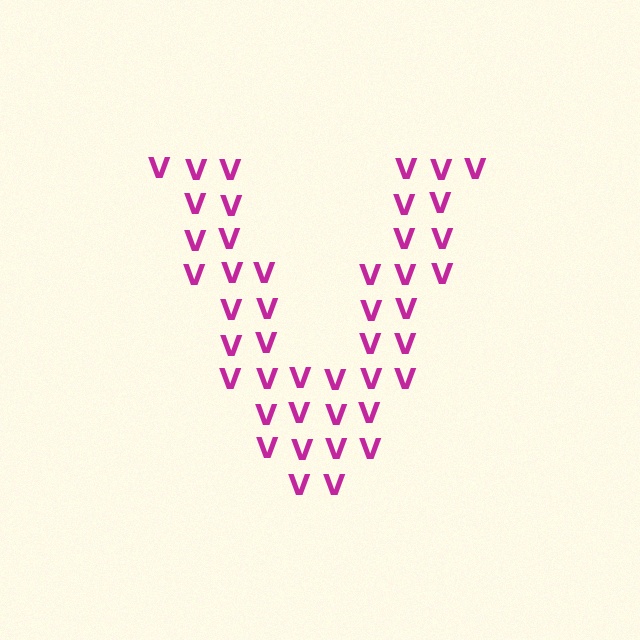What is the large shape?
The large shape is the letter V.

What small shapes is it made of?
It is made of small letter V's.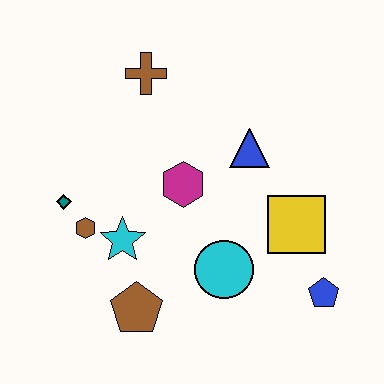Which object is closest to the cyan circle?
The yellow square is closest to the cyan circle.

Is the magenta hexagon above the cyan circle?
Yes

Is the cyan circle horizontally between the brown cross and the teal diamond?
No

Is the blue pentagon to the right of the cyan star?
Yes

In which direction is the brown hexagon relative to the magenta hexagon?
The brown hexagon is to the left of the magenta hexagon.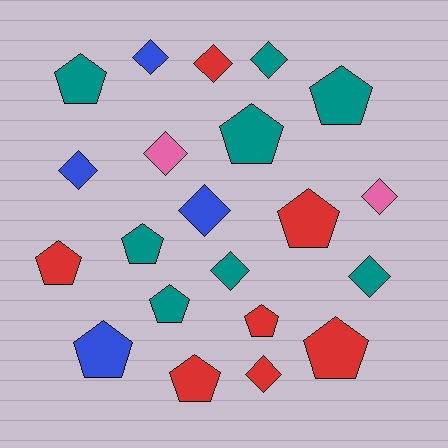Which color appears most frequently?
Teal, with 8 objects.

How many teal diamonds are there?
There are 3 teal diamonds.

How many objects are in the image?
There are 21 objects.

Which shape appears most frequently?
Pentagon, with 11 objects.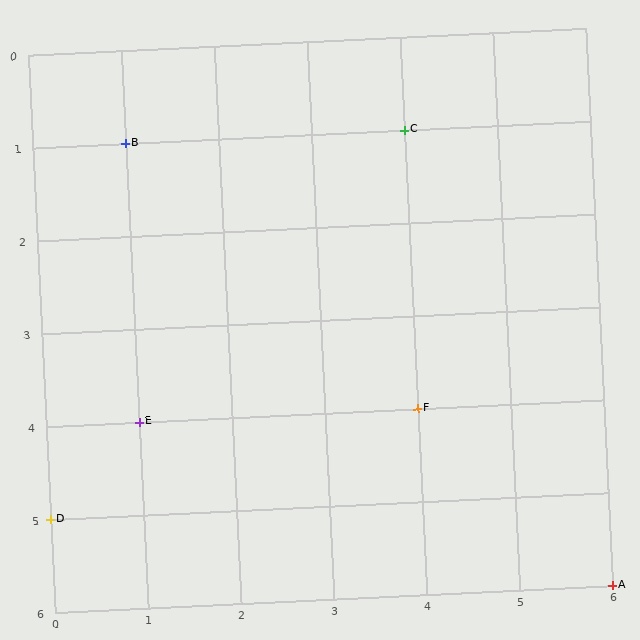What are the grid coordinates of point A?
Point A is at grid coordinates (6, 6).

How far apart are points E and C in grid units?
Points E and C are 3 columns and 3 rows apart (about 4.2 grid units diagonally).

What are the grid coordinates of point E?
Point E is at grid coordinates (1, 4).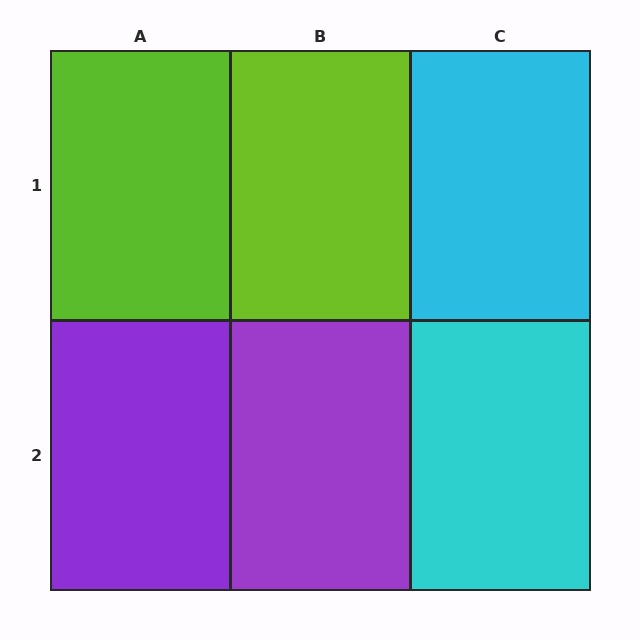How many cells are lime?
2 cells are lime.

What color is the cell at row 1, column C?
Cyan.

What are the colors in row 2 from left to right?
Purple, purple, cyan.